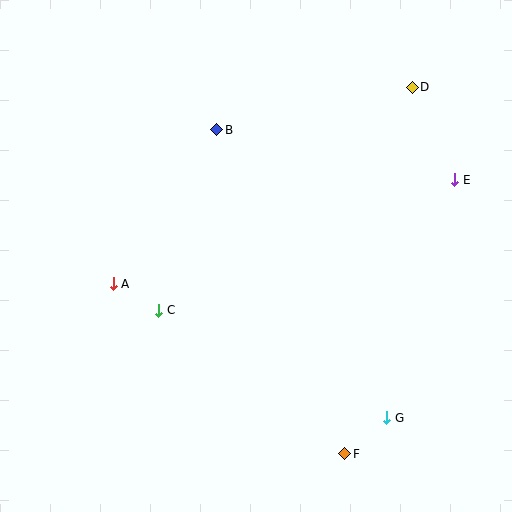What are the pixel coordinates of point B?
Point B is at (217, 130).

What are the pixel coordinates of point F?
Point F is at (345, 454).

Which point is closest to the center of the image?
Point C at (159, 310) is closest to the center.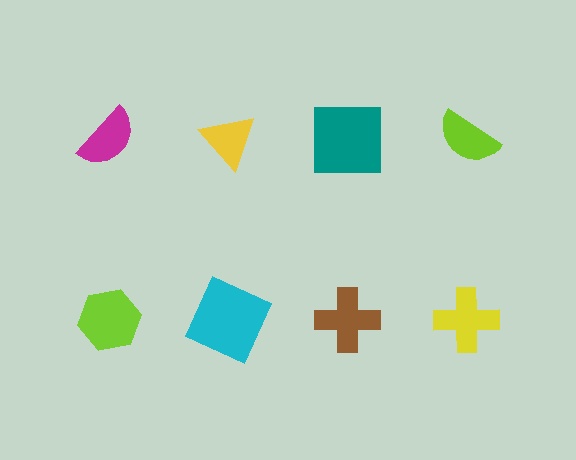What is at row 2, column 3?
A brown cross.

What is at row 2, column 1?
A lime hexagon.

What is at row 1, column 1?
A magenta semicircle.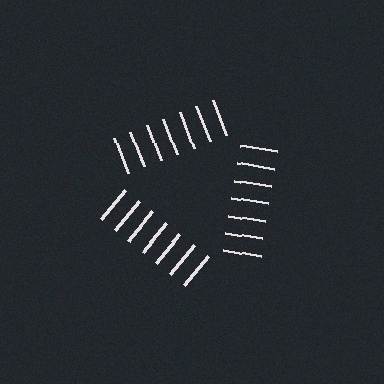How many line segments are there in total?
21 — 7 along each of the 3 edges.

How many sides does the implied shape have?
3 sides — the line-ends trace a triangle.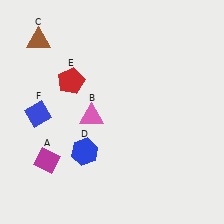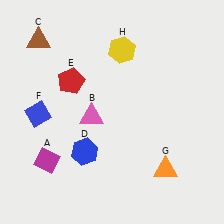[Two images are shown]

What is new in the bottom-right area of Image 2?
An orange triangle (G) was added in the bottom-right area of Image 2.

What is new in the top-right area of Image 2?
A yellow hexagon (H) was added in the top-right area of Image 2.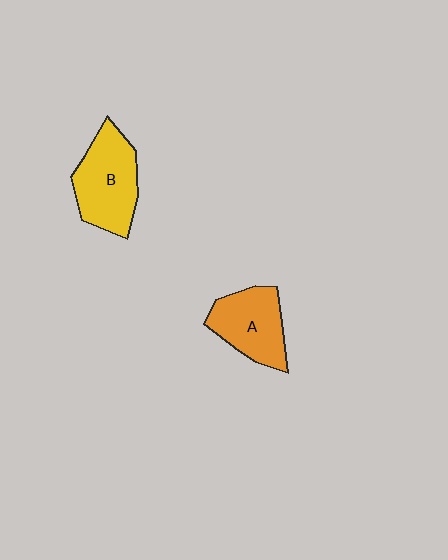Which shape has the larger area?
Shape B (yellow).